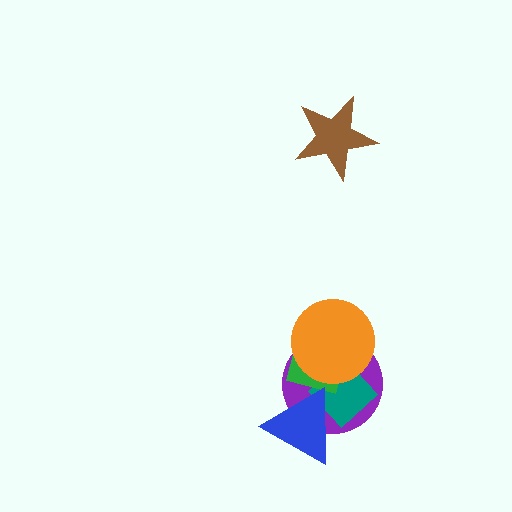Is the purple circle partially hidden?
Yes, it is partially covered by another shape.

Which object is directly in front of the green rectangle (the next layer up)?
The orange circle is directly in front of the green rectangle.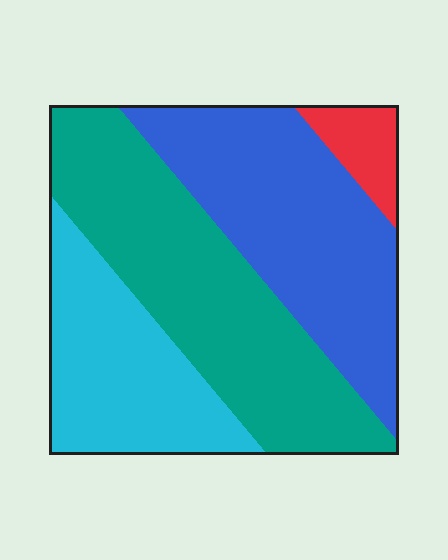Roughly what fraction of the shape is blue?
Blue takes up about one third (1/3) of the shape.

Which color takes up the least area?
Red, at roughly 5%.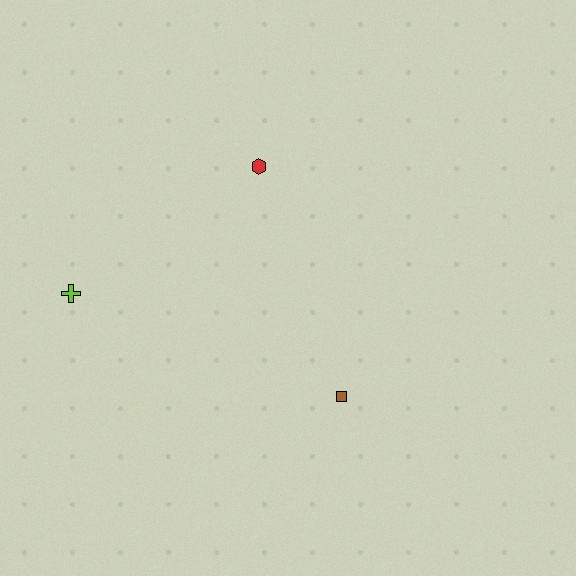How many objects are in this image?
There are 3 objects.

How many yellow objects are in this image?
There are no yellow objects.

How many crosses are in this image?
There is 1 cross.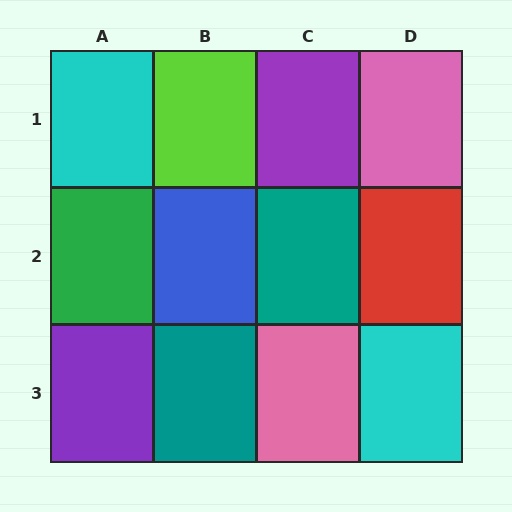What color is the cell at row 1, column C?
Purple.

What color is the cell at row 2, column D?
Red.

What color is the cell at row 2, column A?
Green.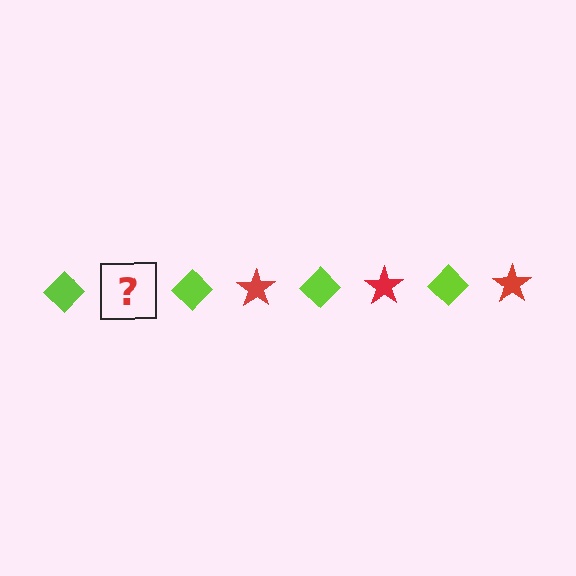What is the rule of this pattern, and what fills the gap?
The rule is that the pattern alternates between lime diamond and red star. The gap should be filled with a red star.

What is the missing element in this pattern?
The missing element is a red star.